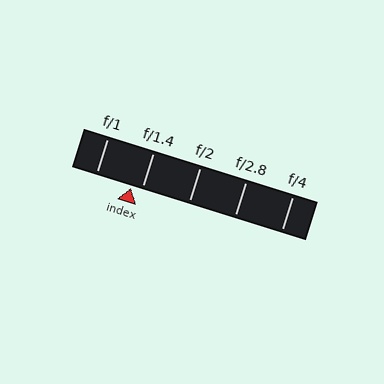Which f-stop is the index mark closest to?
The index mark is closest to f/1.4.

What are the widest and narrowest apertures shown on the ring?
The widest aperture shown is f/1 and the narrowest is f/4.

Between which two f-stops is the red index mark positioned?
The index mark is between f/1 and f/1.4.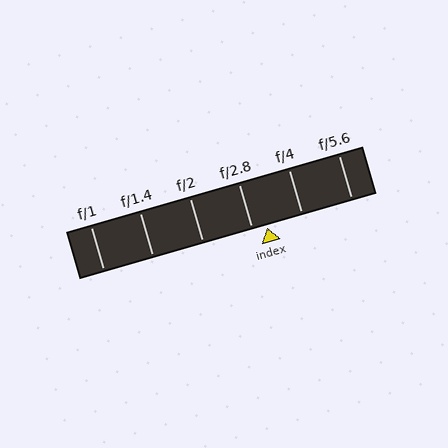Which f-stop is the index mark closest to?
The index mark is closest to f/2.8.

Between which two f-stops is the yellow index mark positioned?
The index mark is between f/2.8 and f/4.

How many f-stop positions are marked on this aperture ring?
There are 6 f-stop positions marked.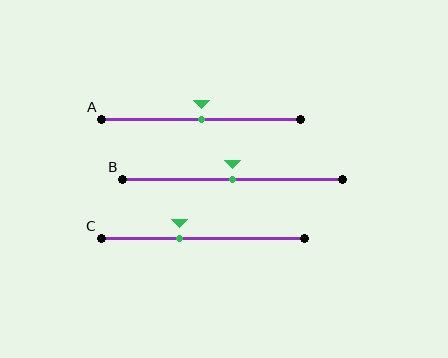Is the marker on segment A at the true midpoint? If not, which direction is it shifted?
Yes, the marker on segment A is at the true midpoint.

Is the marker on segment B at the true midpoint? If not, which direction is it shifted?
Yes, the marker on segment B is at the true midpoint.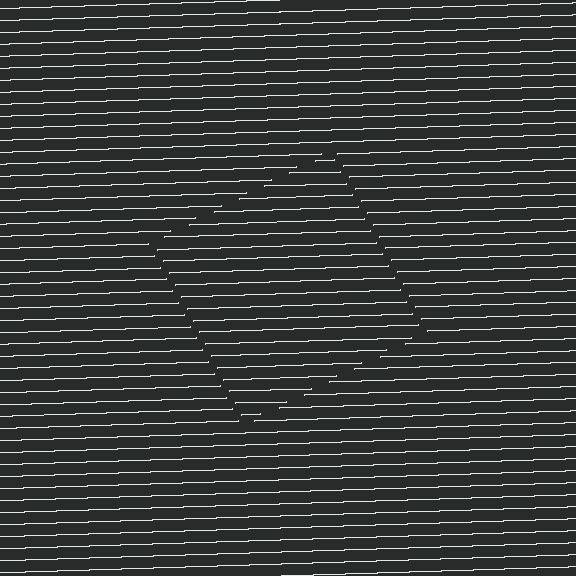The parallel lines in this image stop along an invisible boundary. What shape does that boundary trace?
An illusory square. The interior of the shape contains the same grating, shifted by half a period — the contour is defined by the phase discontinuity where line-ends from the inner and outer gratings abut.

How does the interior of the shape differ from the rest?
The interior of the shape contains the same grating, shifted by half a period — the contour is defined by the phase discontinuity where line-ends from the inner and outer gratings abut.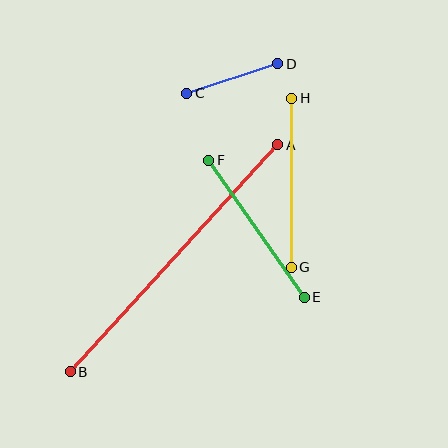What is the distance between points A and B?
The distance is approximately 307 pixels.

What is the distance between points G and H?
The distance is approximately 169 pixels.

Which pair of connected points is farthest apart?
Points A and B are farthest apart.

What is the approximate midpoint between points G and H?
The midpoint is at approximately (292, 183) pixels.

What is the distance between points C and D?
The distance is approximately 96 pixels.